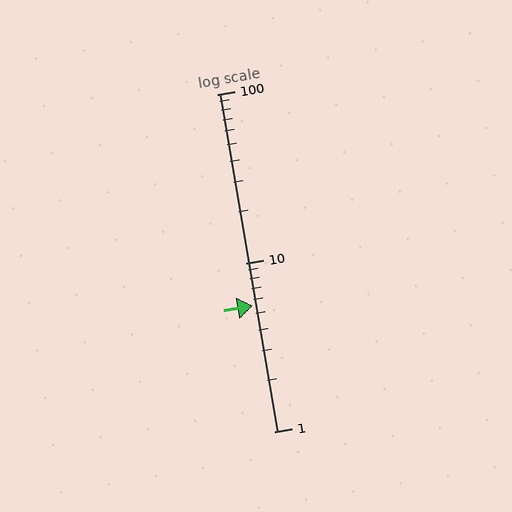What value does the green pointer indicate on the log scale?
The pointer indicates approximately 5.6.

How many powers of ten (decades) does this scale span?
The scale spans 2 decades, from 1 to 100.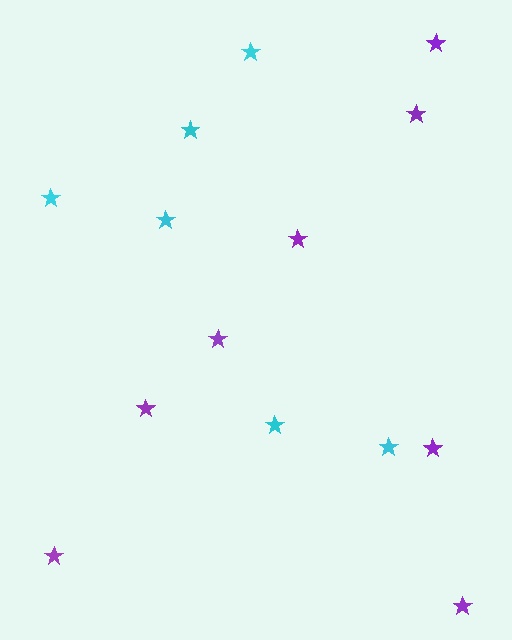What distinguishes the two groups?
There are 2 groups: one group of cyan stars (6) and one group of purple stars (8).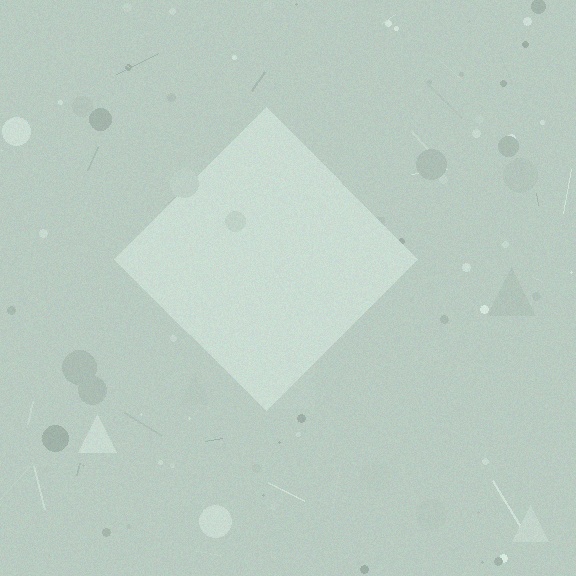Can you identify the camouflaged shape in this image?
The camouflaged shape is a diamond.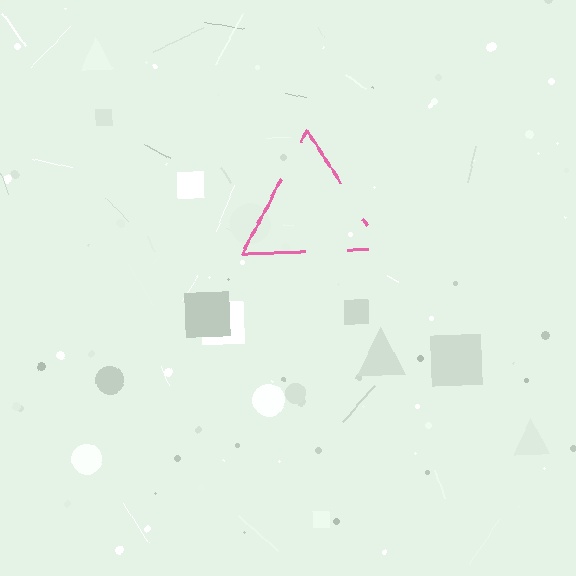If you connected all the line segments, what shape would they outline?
They would outline a triangle.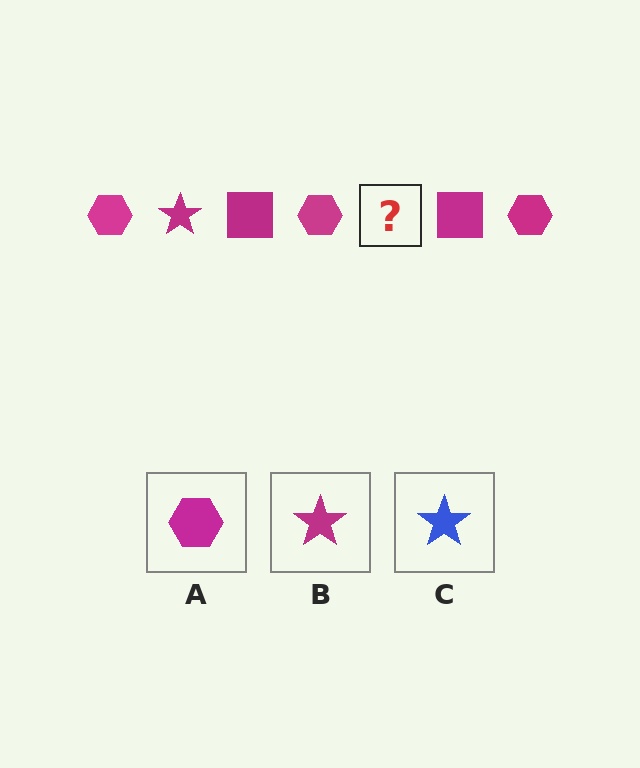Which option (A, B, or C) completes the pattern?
B.